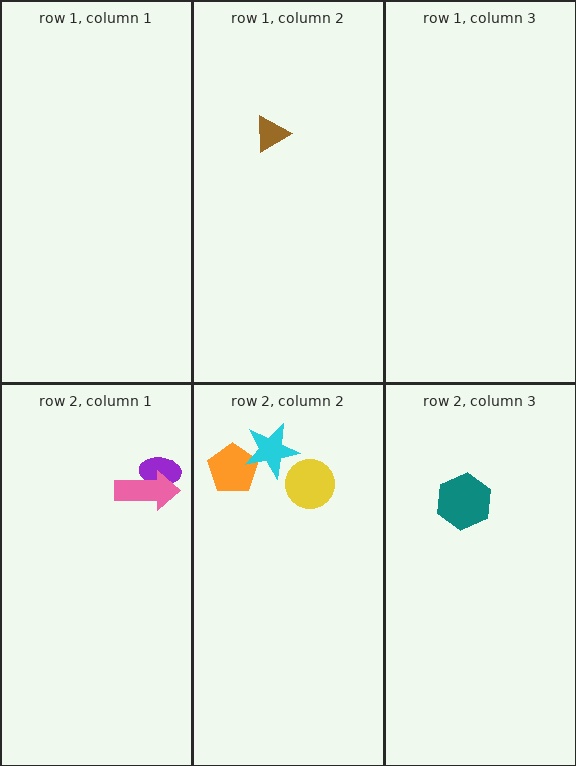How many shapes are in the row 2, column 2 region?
3.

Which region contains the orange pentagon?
The row 2, column 2 region.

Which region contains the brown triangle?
The row 1, column 2 region.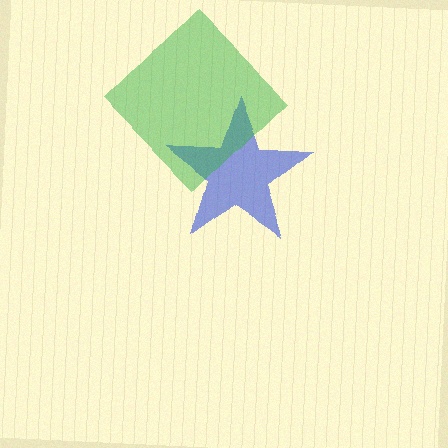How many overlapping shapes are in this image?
There are 2 overlapping shapes in the image.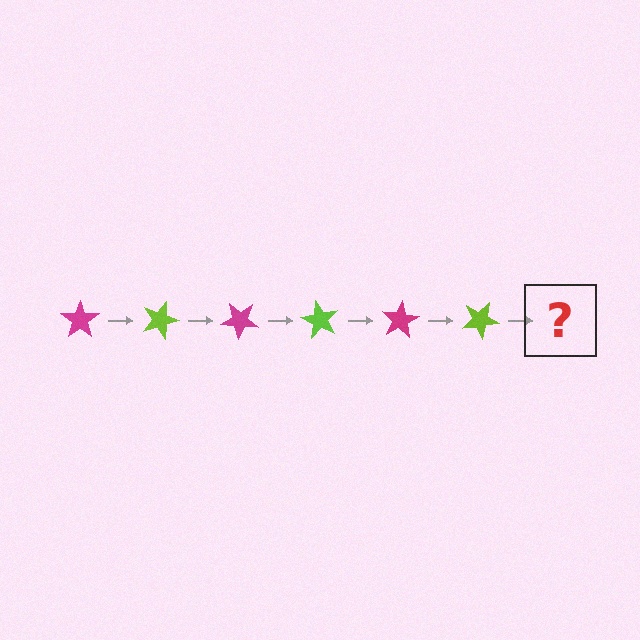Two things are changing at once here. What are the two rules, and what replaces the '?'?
The two rules are that it rotates 20 degrees each step and the color cycles through magenta and lime. The '?' should be a magenta star, rotated 120 degrees from the start.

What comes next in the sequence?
The next element should be a magenta star, rotated 120 degrees from the start.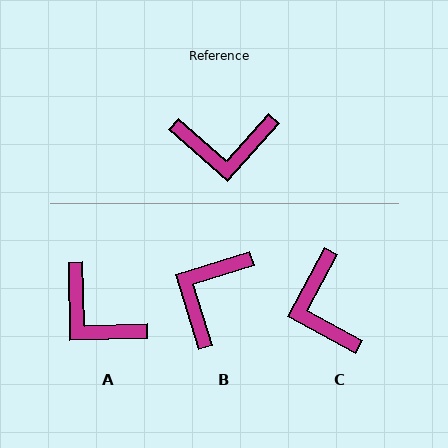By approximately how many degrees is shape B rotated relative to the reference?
Approximately 121 degrees clockwise.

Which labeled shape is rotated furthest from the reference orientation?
B, about 121 degrees away.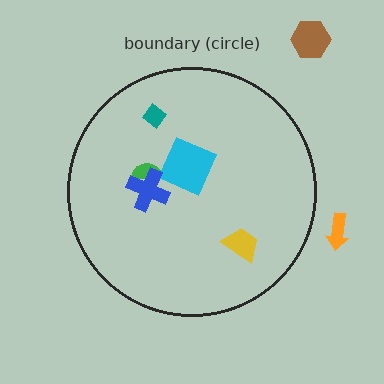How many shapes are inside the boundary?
5 inside, 2 outside.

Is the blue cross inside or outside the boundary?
Inside.